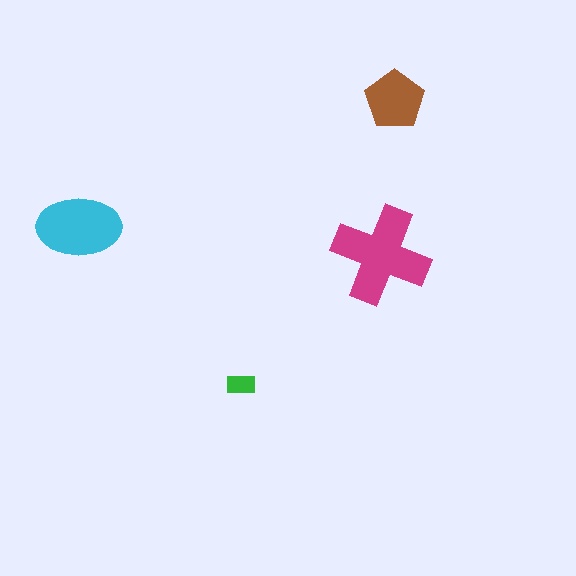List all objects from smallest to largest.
The green rectangle, the brown pentagon, the cyan ellipse, the magenta cross.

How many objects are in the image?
There are 4 objects in the image.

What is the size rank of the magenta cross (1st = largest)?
1st.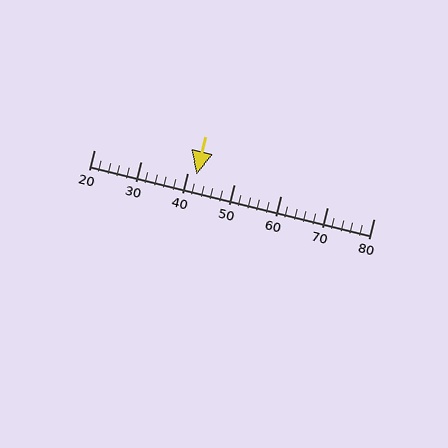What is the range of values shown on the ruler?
The ruler shows values from 20 to 80.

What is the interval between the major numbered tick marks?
The major tick marks are spaced 10 units apart.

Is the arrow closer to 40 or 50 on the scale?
The arrow is closer to 40.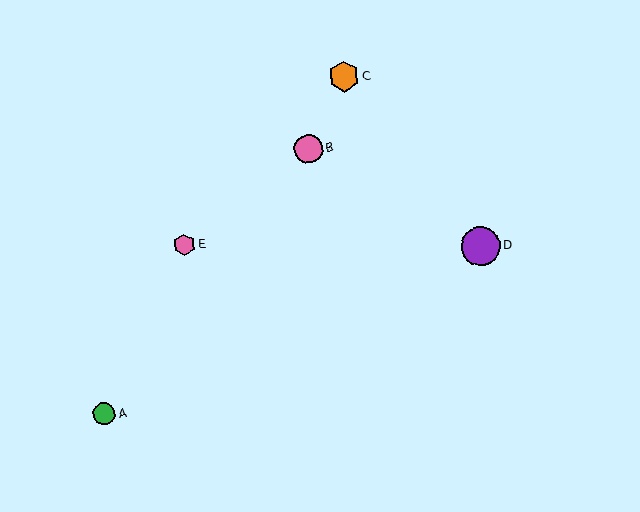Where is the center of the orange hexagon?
The center of the orange hexagon is at (344, 76).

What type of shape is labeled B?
Shape B is a pink circle.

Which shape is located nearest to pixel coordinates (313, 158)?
The pink circle (labeled B) at (308, 149) is nearest to that location.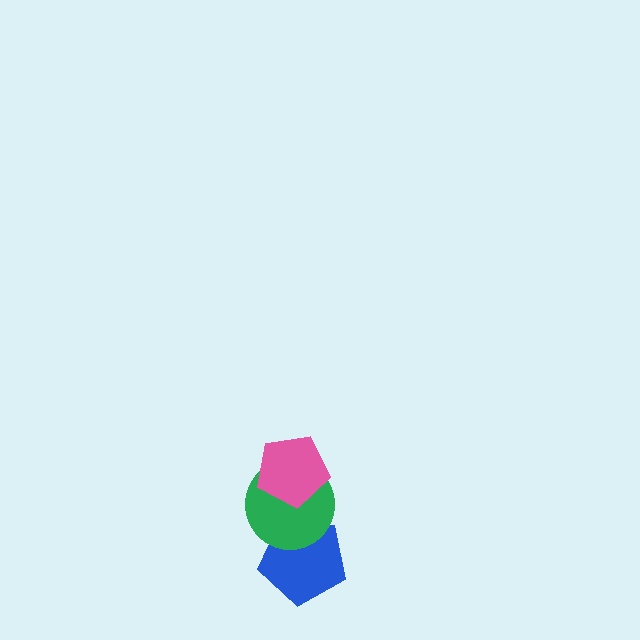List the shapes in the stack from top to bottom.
From top to bottom: the pink pentagon, the green circle, the blue pentagon.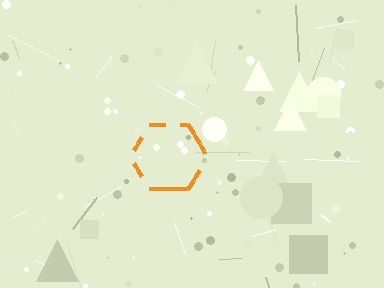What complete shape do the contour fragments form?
The contour fragments form a hexagon.